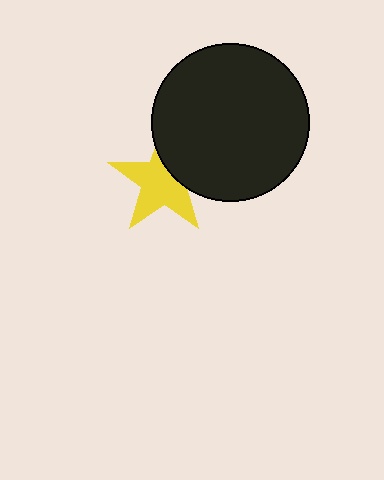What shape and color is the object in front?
The object in front is a black circle.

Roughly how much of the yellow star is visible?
Most of it is visible (roughly 68%).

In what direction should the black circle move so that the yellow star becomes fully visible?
The black circle should move toward the upper-right. That is the shortest direction to clear the overlap and leave the yellow star fully visible.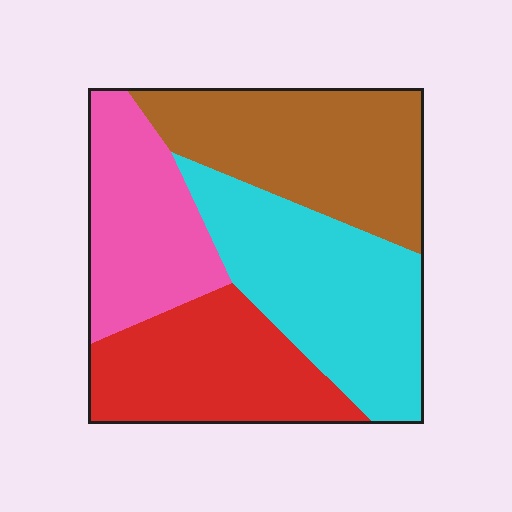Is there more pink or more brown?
Brown.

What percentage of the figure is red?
Red takes up between a sixth and a third of the figure.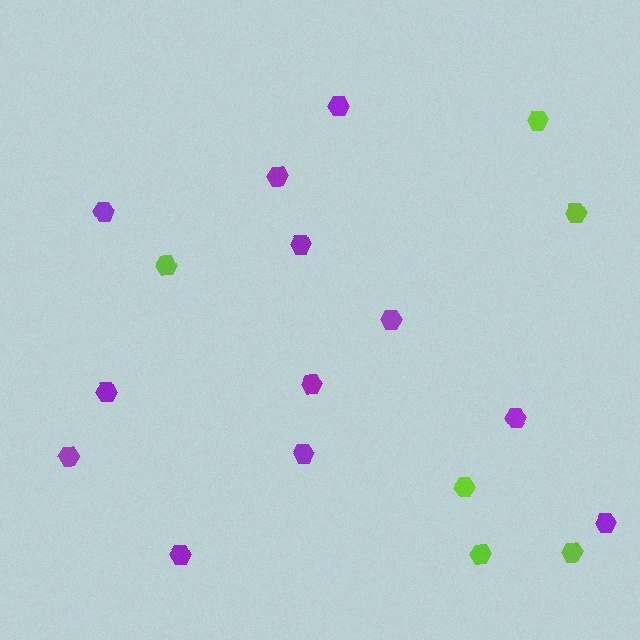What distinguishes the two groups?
There are 2 groups: one group of purple hexagons (12) and one group of lime hexagons (6).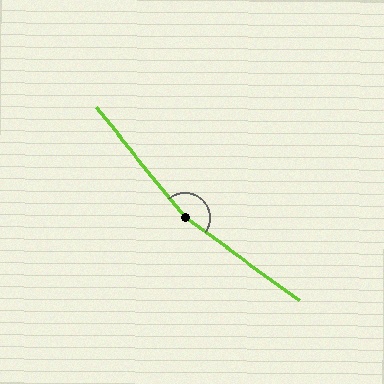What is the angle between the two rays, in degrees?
Approximately 165 degrees.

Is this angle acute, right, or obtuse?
It is obtuse.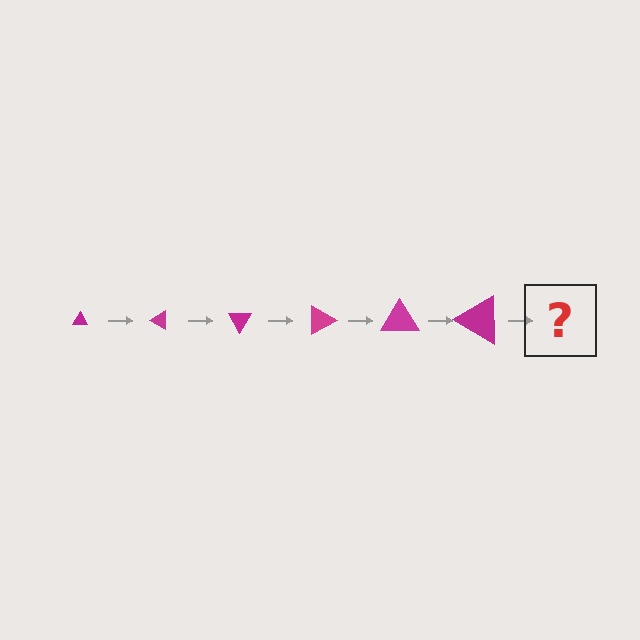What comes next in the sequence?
The next element should be a triangle, larger than the previous one and rotated 180 degrees from the start.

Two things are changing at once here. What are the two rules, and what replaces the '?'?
The two rules are that the triangle grows larger each step and it rotates 30 degrees each step. The '?' should be a triangle, larger than the previous one and rotated 180 degrees from the start.